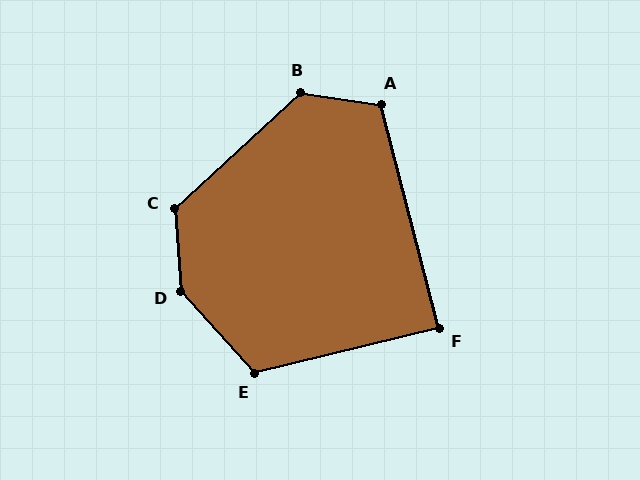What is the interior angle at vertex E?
Approximately 118 degrees (obtuse).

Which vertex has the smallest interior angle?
F, at approximately 89 degrees.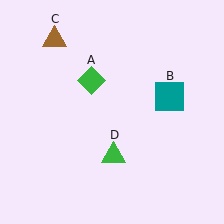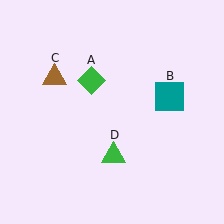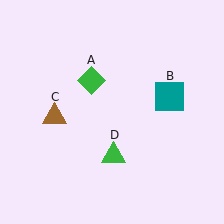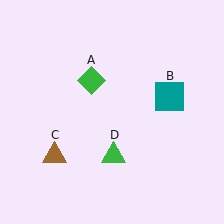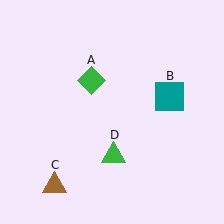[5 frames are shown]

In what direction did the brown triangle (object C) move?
The brown triangle (object C) moved down.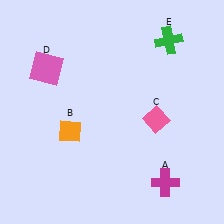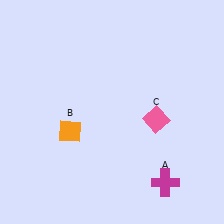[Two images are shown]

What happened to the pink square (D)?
The pink square (D) was removed in Image 2. It was in the top-left area of Image 1.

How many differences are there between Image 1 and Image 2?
There are 2 differences between the two images.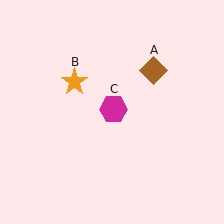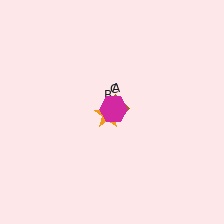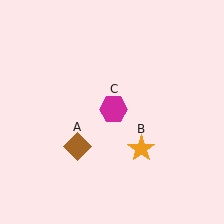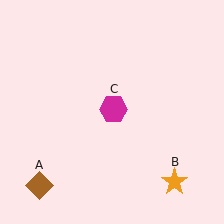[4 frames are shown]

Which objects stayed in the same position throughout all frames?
Magenta hexagon (object C) remained stationary.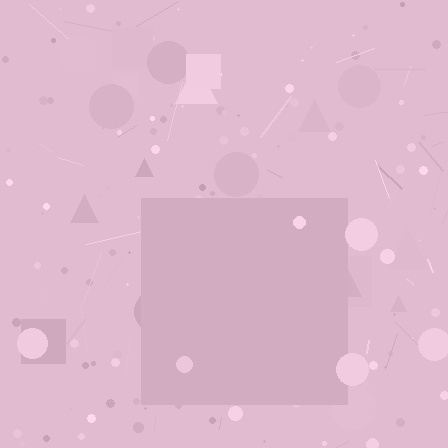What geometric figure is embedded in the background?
A square is embedded in the background.